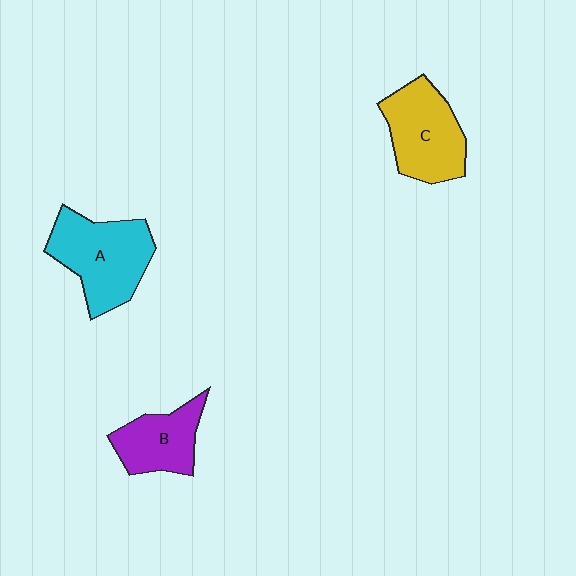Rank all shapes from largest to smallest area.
From largest to smallest: A (cyan), C (yellow), B (purple).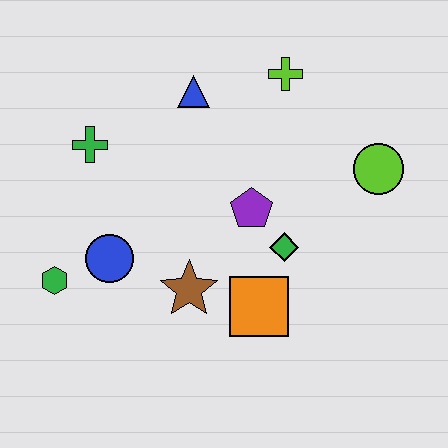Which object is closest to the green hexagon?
The blue circle is closest to the green hexagon.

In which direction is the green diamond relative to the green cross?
The green diamond is to the right of the green cross.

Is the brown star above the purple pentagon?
No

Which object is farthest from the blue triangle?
The green hexagon is farthest from the blue triangle.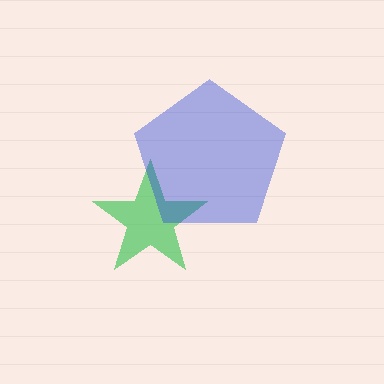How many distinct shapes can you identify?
There are 2 distinct shapes: a green star, a blue pentagon.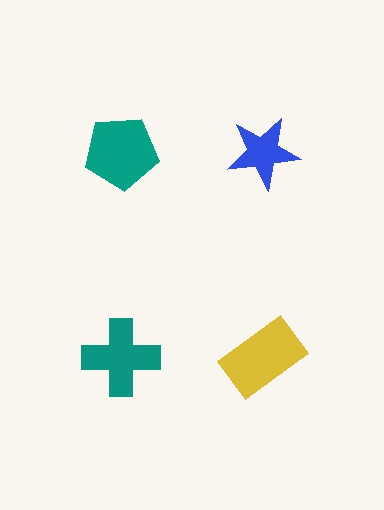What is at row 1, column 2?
A blue star.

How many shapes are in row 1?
2 shapes.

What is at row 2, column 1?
A teal cross.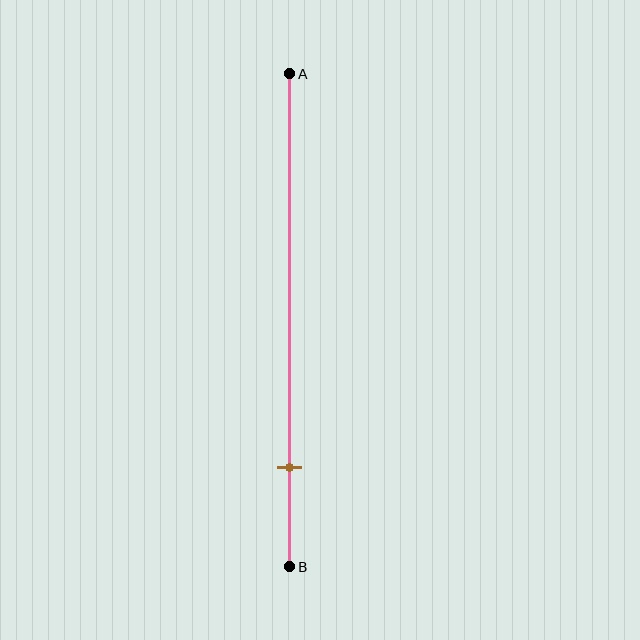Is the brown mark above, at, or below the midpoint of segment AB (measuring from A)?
The brown mark is below the midpoint of segment AB.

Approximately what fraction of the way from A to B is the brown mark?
The brown mark is approximately 80% of the way from A to B.